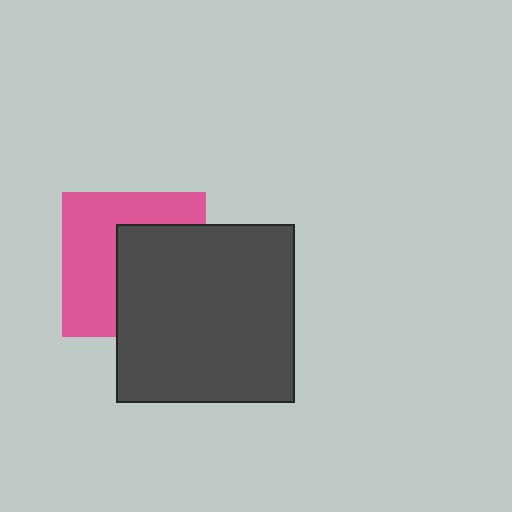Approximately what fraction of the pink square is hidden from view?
Roughly 49% of the pink square is hidden behind the dark gray square.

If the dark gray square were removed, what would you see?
You would see the complete pink square.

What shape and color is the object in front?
The object in front is a dark gray square.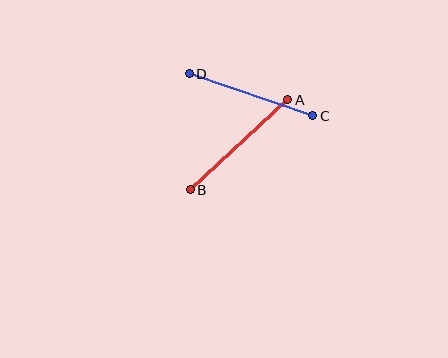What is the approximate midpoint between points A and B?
The midpoint is at approximately (239, 145) pixels.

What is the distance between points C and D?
The distance is approximately 131 pixels.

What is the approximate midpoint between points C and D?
The midpoint is at approximately (251, 95) pixels.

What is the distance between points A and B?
The distance is approximately 132 pixels.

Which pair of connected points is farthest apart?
Points A and B are farthest apart.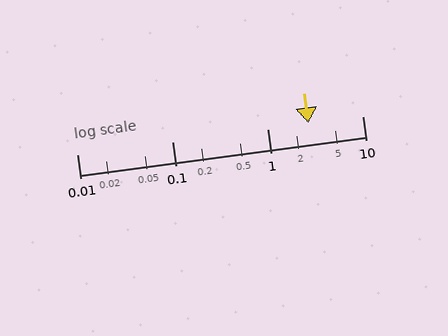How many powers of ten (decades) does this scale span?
The scale spans 3 decades, from 0.01 to 10.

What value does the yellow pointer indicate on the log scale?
The pointer indicates approximately 2.7.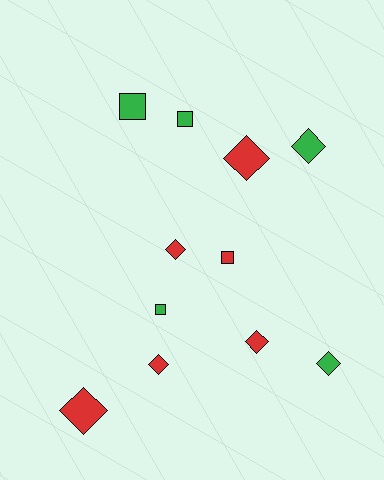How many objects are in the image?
There are 11 objects.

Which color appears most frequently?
Red, with 6 objects.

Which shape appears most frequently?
Diamond, with 7 objects.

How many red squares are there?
There is 1 red square.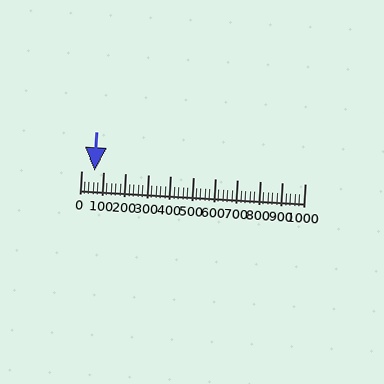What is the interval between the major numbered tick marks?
The major tick marks are spaced 100 units apart.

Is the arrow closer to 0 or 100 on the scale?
The arrow is closer to 100.